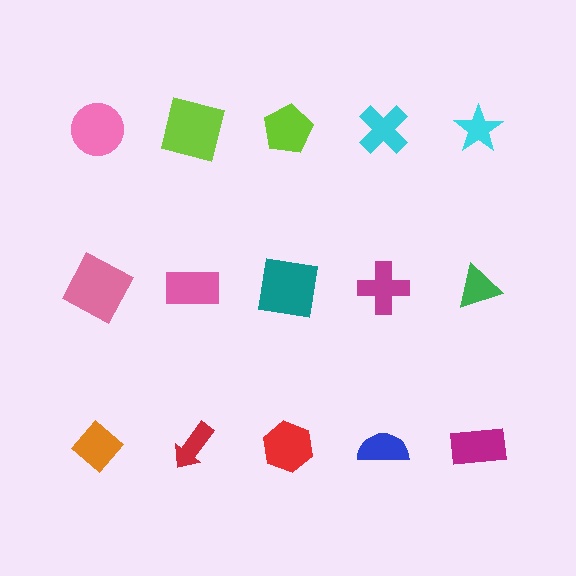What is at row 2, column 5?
A green triangle.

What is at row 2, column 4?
A magenta cross.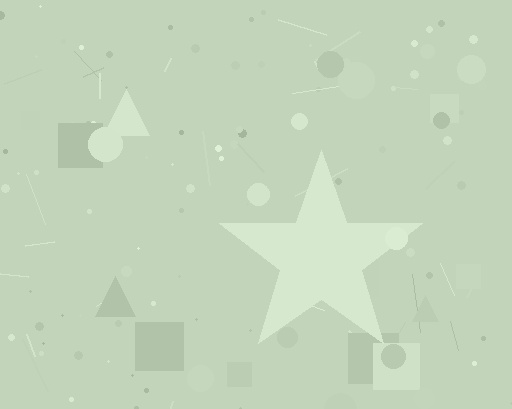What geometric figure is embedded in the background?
A star is embedded in the background.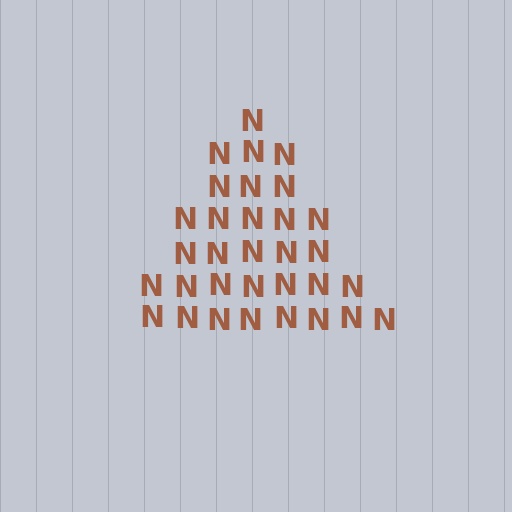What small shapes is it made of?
It is made of small letter N's.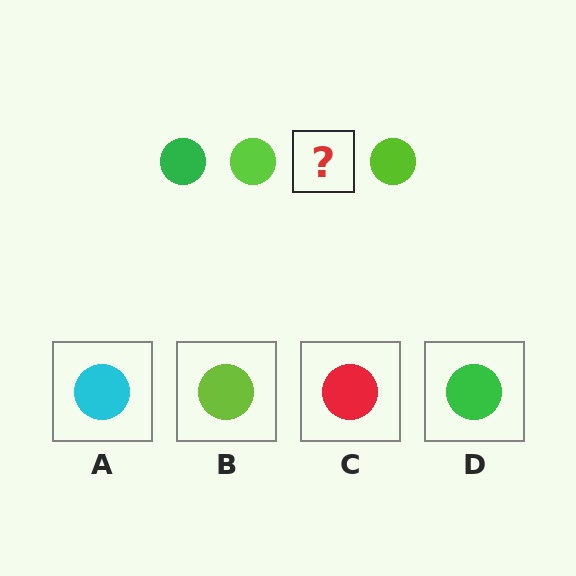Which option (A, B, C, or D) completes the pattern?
D.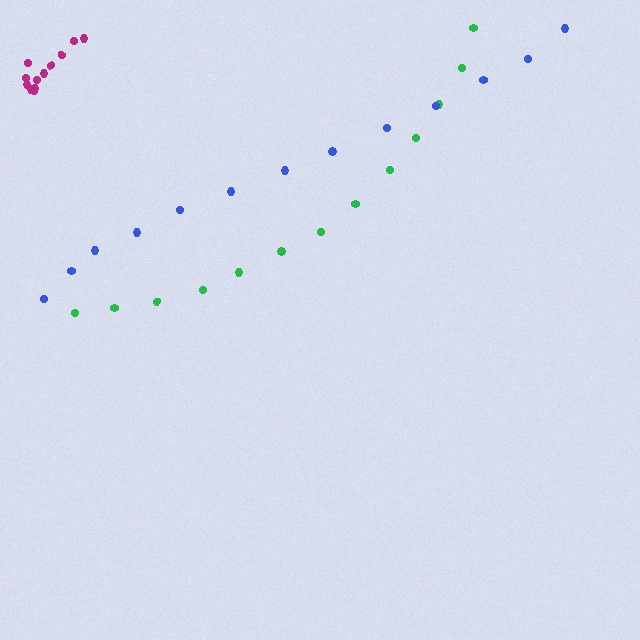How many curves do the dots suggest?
There are 3 distinct paths.